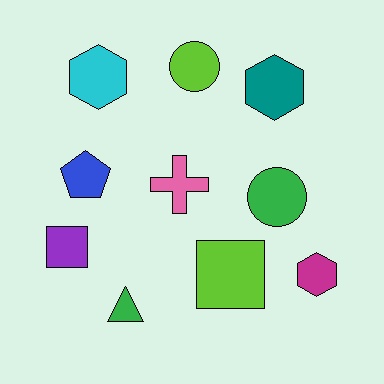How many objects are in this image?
There are 10 objects.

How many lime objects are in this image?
There are 2 lime objects.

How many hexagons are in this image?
There are 3 hexagons.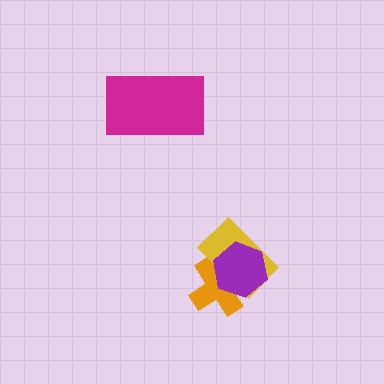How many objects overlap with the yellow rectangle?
2 objects overlap with the yellow rectangle.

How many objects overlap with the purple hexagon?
2 objects overlap with the purple hexagon.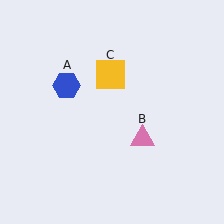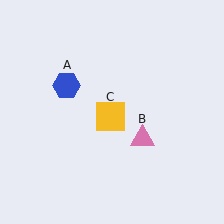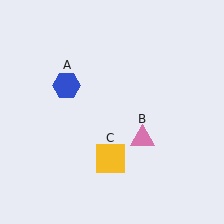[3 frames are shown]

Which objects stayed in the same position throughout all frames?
Blue hexagon (object A) and pink triangle (object B) remained stationary.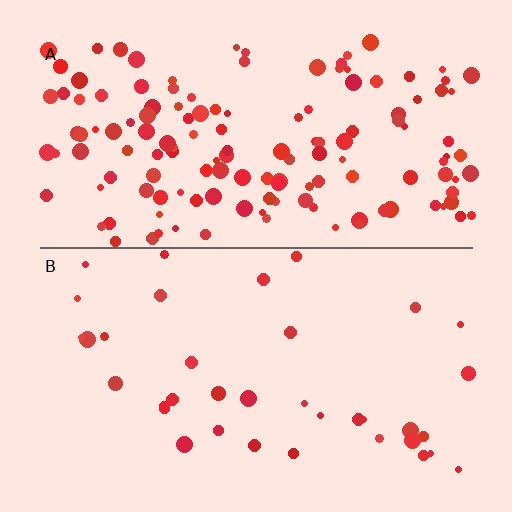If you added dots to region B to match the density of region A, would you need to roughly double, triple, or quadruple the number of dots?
Approximately quadruple.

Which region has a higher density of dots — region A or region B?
A (the top).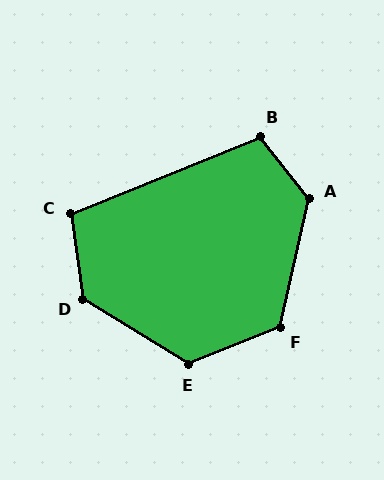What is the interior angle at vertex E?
Approximately 127 degrees (obtuse).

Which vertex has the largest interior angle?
D, at approximately 130 degrees.